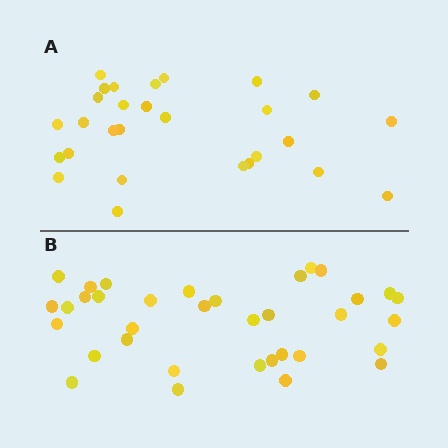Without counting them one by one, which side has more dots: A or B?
Region B (the bottom region) has more dots.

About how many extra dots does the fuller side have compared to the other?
Region B has roughly 8 or so more dots than region A.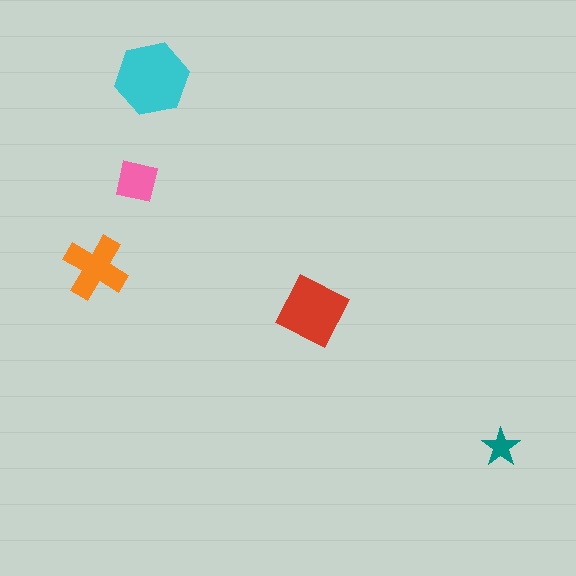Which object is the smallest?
The teal star.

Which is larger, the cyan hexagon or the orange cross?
The cyan hexagon.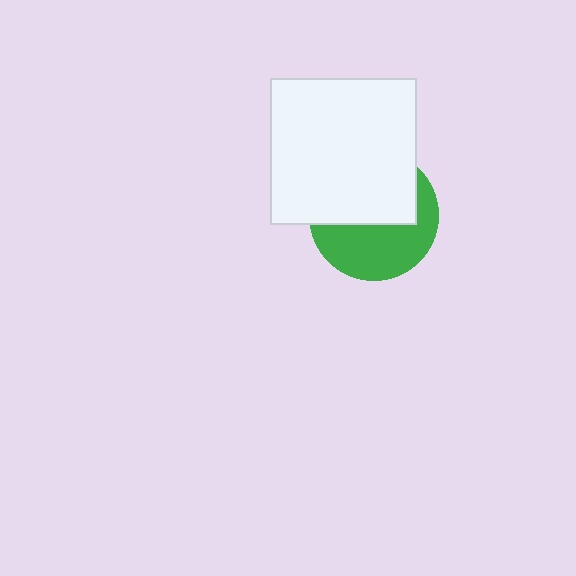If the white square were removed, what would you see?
You would see the complete green circle.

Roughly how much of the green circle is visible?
About half of it is visible (roughly 47%).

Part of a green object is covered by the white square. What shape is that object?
It is a circle.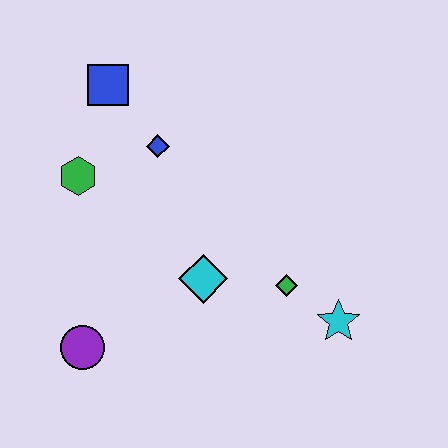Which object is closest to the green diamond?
The cyan star is closest to the green diamond.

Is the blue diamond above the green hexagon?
Yes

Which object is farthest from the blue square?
The cyan star is farthest from the blue square.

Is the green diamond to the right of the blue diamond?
Yes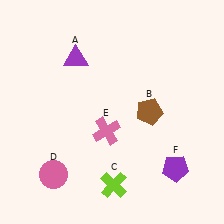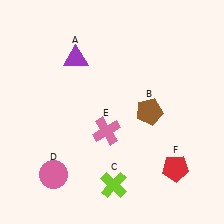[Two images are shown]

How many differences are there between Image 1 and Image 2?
There is 1 difference between the two images.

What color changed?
The pentagon (F) changed from purple in Image 1 to red in Image 2.